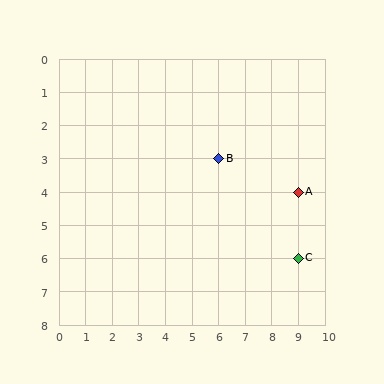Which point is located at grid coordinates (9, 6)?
Point C is at (9, 6).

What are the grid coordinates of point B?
Point B is at grid coordinates (6, 3).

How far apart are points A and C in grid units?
Points A and C are 2 rows apart.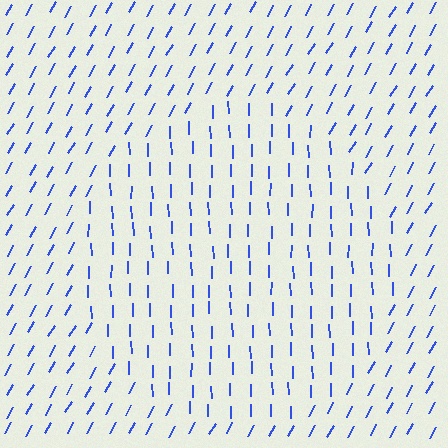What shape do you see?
I see a circle.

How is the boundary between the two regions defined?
The boundary is defined purely by a change in line orientation (approximately 30 degrees difference). All lines are the same color and thickness.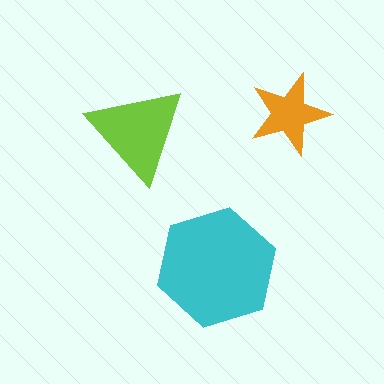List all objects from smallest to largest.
The orange star, the lime triangle, the cyan hexagon.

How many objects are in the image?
There are 3 objects in the image.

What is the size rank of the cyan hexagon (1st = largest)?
1st.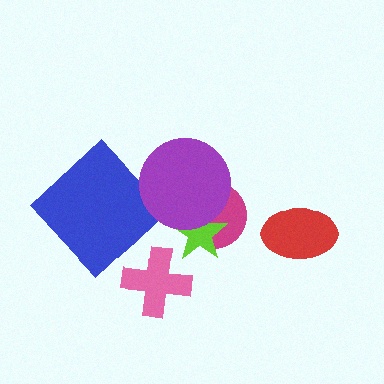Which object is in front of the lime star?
The purple circle is in front of the lime star.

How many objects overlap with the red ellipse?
0 objects overlap with the red ellipse.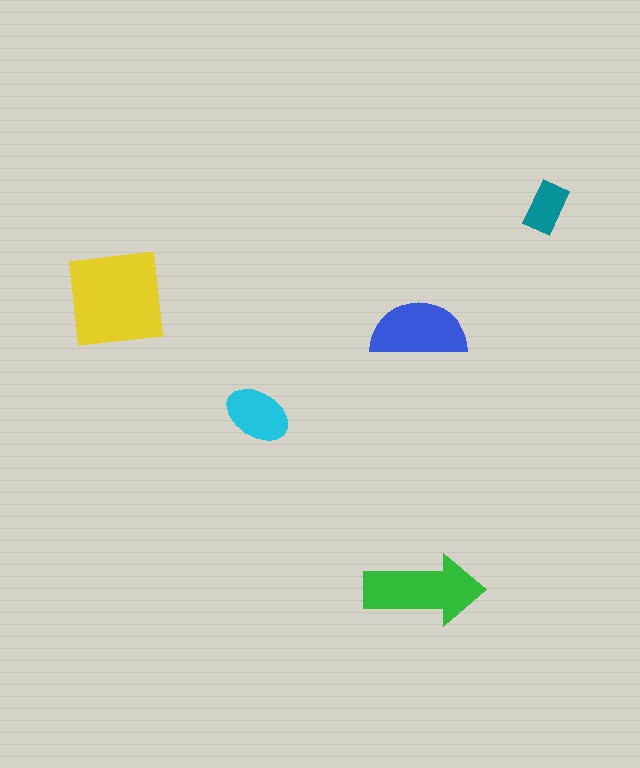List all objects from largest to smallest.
The yellow square, the green arrow, the blue semicircle, the cyan ellipse, the teal rectangle.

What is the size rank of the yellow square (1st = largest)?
1st.